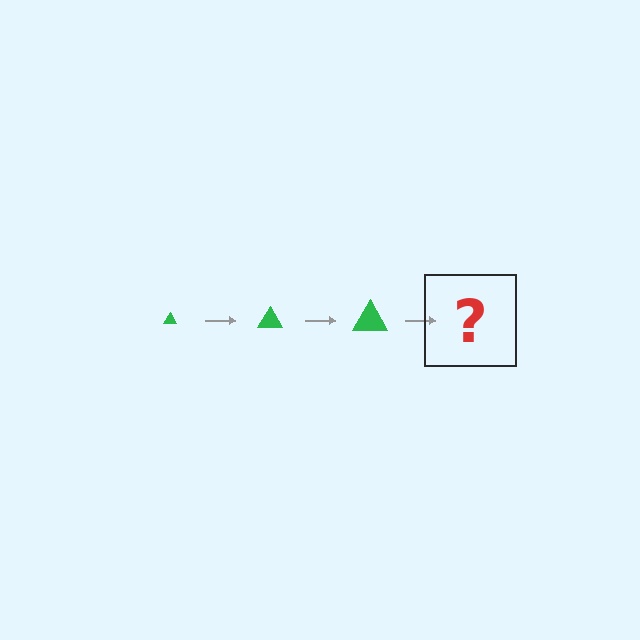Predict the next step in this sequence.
The next step is a green triangle, larger than the previous one.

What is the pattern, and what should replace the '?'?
The pattern is that the triangle gets progressively larger each step. The '?' should be a green triangle, larger than the previous one.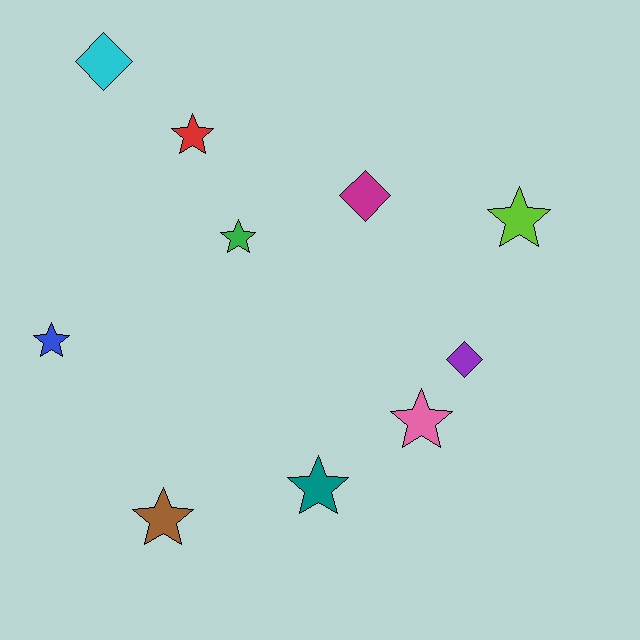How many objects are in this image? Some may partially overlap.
There are 10 objects.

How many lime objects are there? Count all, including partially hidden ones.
There is 1 lime object.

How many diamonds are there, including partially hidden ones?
There are 3 diamonds.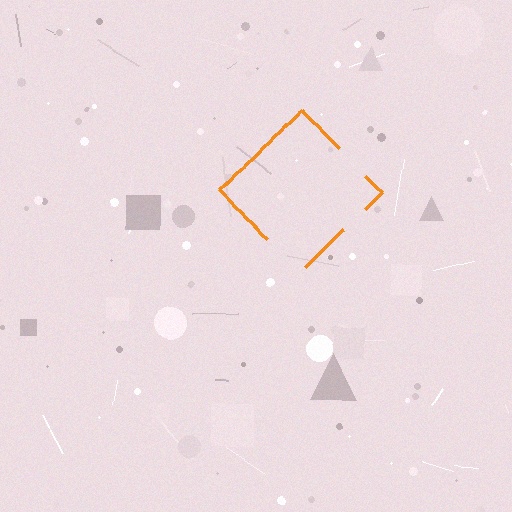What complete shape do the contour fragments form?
The contour fragments form a diamond.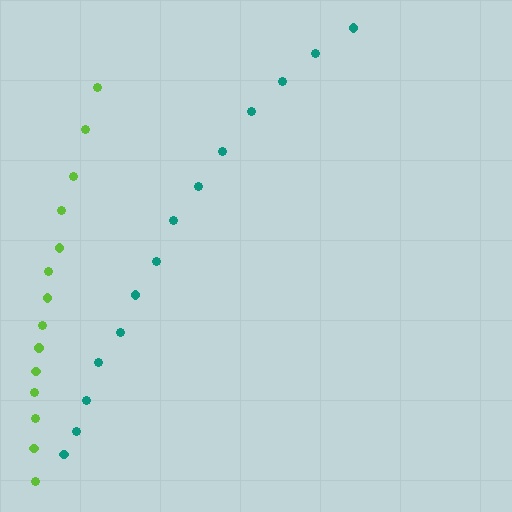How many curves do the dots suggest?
There are 2 distinct paths.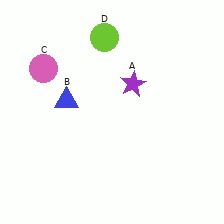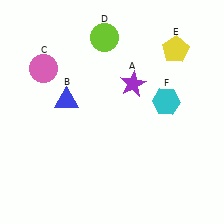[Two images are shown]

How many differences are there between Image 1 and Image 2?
There are 2 differences between the two images.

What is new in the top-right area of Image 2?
A yellow pentagon (E) was added in the top-right area of Image 2.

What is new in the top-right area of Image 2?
A cyan hexagon (F) was added in the top-right area of Image 2.